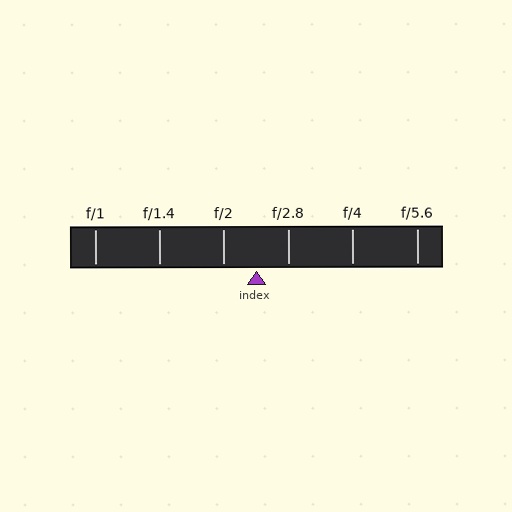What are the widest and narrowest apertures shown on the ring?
The widest aperture shown is f/1 and the narrowest is f/5.6.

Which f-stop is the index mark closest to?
The index mark is closest to f/2.8.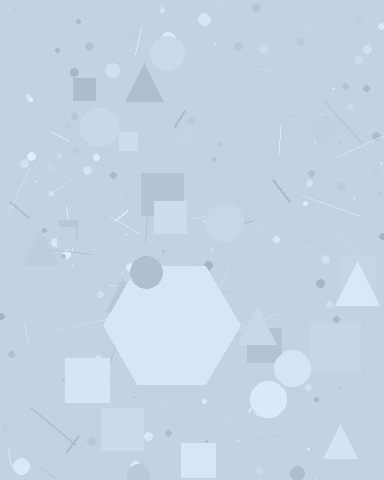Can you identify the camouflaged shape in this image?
The camouflaged shape is a hexagon.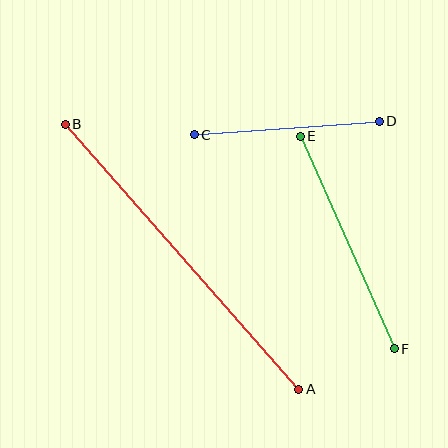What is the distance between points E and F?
The distance is approximately 233 pixels.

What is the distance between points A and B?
The distance is approximately 353 pixels.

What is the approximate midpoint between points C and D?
The midpoint is at approximately (287, 128) pixels.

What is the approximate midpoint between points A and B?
The midpoint is at approximately (182, 257) pixels.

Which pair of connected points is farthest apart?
Points A and B are farthest apart.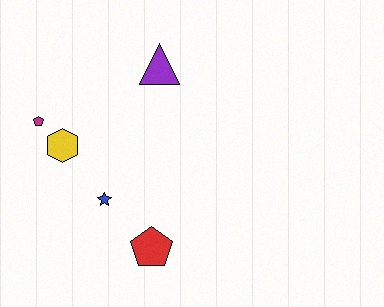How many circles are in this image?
There are no circles.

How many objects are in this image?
There are 5 objects.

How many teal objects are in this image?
There are no teal objects.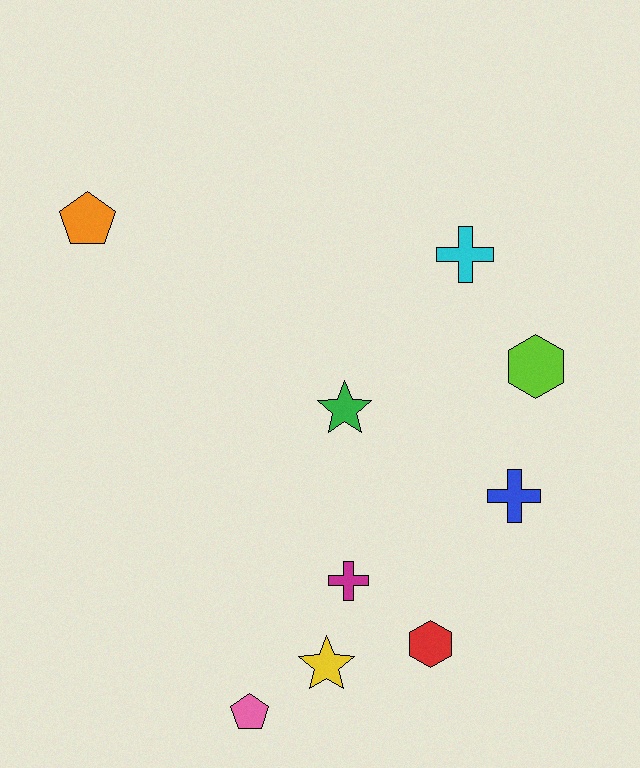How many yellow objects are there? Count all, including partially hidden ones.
There is 1 yellow object.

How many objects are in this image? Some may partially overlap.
There are 9 objects.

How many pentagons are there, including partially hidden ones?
There are 2 pentagons.